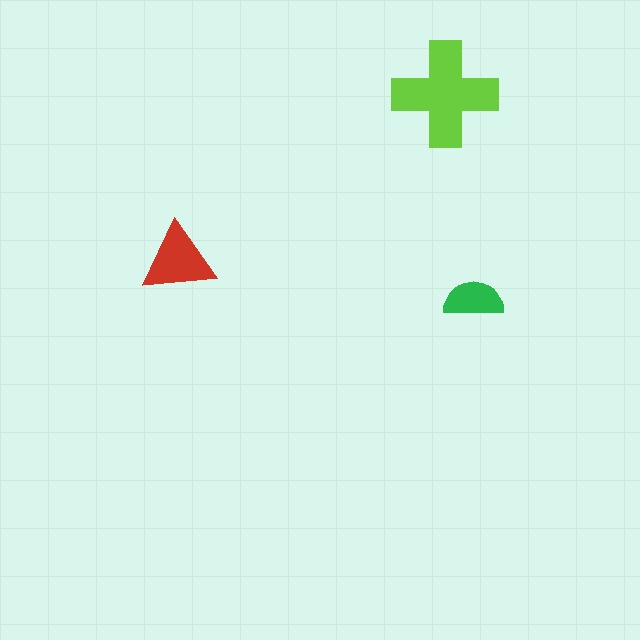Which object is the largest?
The lime cross.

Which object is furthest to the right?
The green semicircle is rightmost.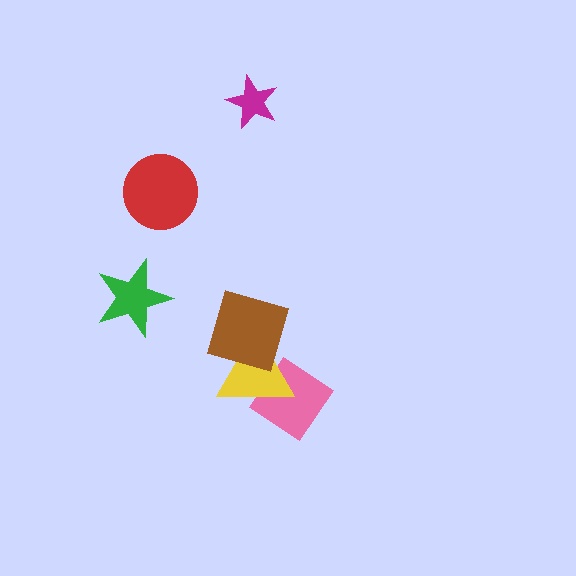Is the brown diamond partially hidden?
No, no other shape covers it.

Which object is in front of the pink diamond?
The yellow triangle is in front of the pink diamond.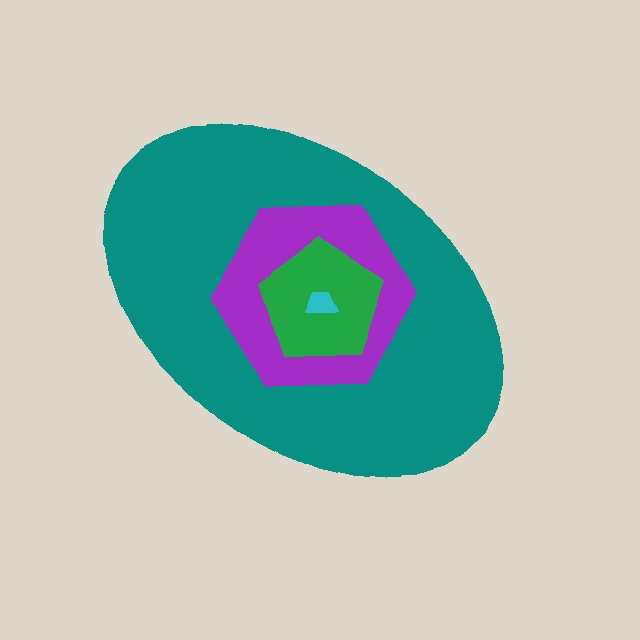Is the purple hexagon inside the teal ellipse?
Yes.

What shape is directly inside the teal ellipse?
The purple hexagon.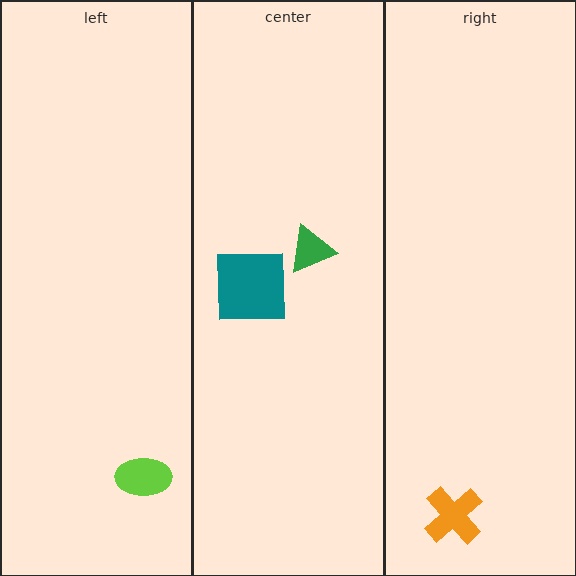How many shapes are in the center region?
2.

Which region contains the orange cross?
The right region.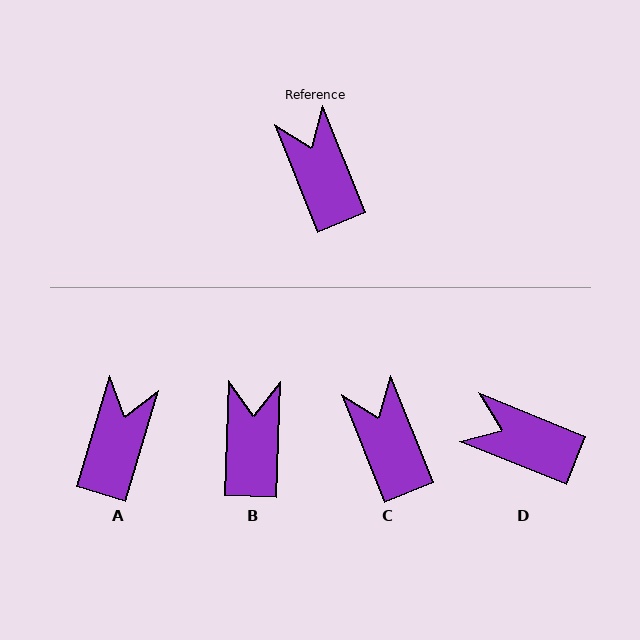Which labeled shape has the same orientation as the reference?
C.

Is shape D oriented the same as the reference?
No, it is off by about 46 degrees.